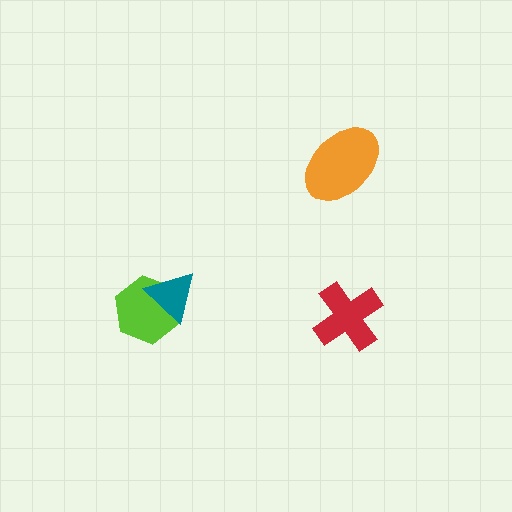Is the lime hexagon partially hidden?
Yes, it is partially covered by another shape.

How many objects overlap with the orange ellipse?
0 objects overlap with the orange ellipse.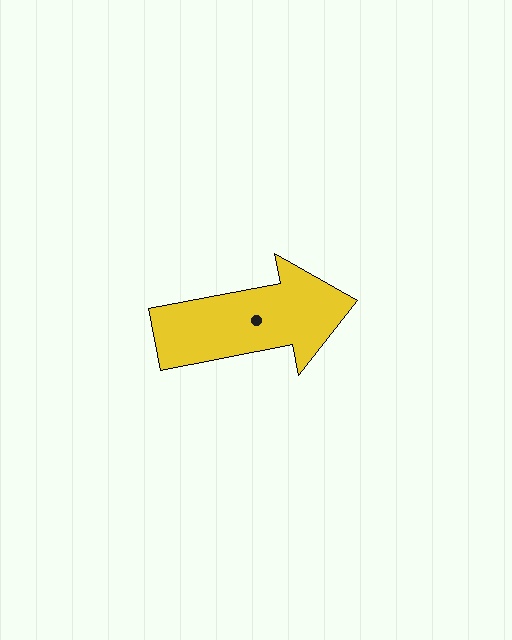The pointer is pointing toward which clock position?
Roughly 3 o'clock.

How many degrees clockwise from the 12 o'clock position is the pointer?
Approximately 79 degrees.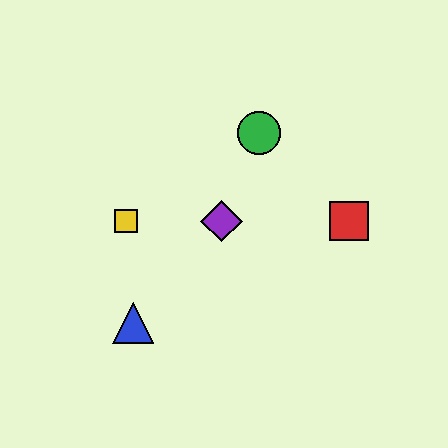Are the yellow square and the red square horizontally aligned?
Yes, both are at y≈221.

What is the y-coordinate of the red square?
The red square is at y≈221.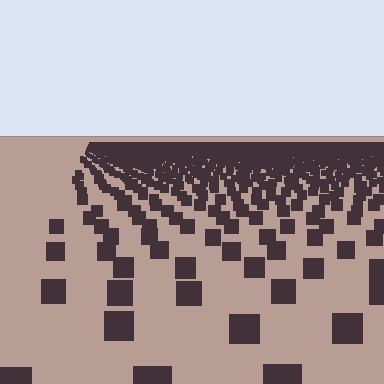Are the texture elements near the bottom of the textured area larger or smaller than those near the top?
Larger. Near the bottom, elements are closer to the viewer and appear at a bigger on-screen size.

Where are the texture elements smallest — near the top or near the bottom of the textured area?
Near the top.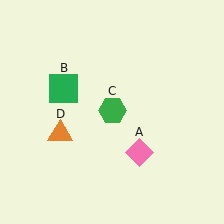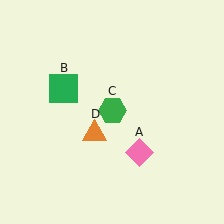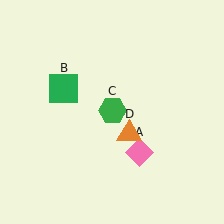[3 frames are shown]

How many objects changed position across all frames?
1 object changed position: orange triangle (object D).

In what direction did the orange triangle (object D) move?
The orange triangle (object D) moved right.